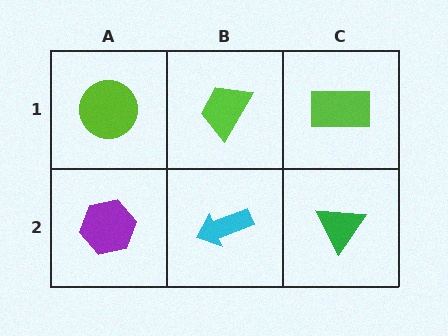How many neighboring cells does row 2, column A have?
2.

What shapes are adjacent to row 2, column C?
A lime rectangle (row 1, column C), a cyan arrow (row 2, column B).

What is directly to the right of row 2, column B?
A green triangle.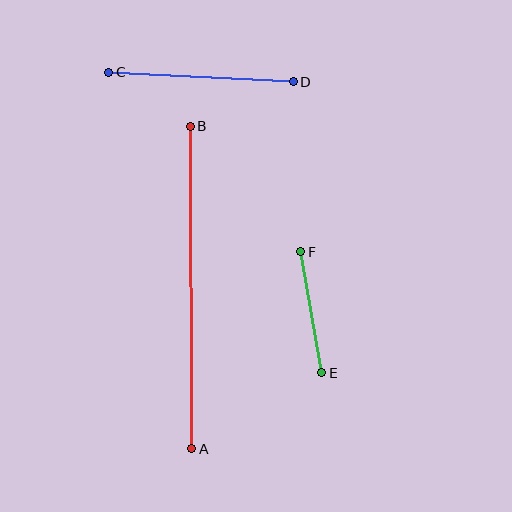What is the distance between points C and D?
The distance is approximately 185 pixels.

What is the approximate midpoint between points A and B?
The midpoint is at approximately (191, 288) pixels.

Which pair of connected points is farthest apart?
Points A and B are farthest apart.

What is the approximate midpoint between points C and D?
The midpoint is at approximately (201, 77) pixels.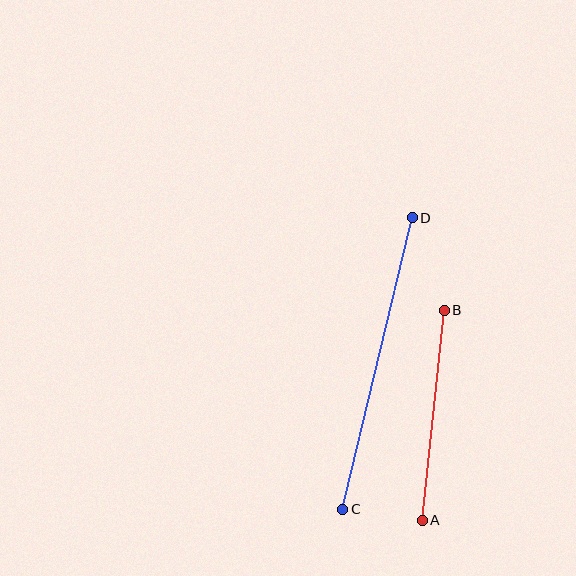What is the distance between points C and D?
The distance is approximately 299 pixels.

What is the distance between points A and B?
The distance is approximately 211 pixels.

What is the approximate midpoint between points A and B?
The midpoint is at approximately (433, 415) pixels.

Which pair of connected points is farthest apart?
Points C and D are farthest apart.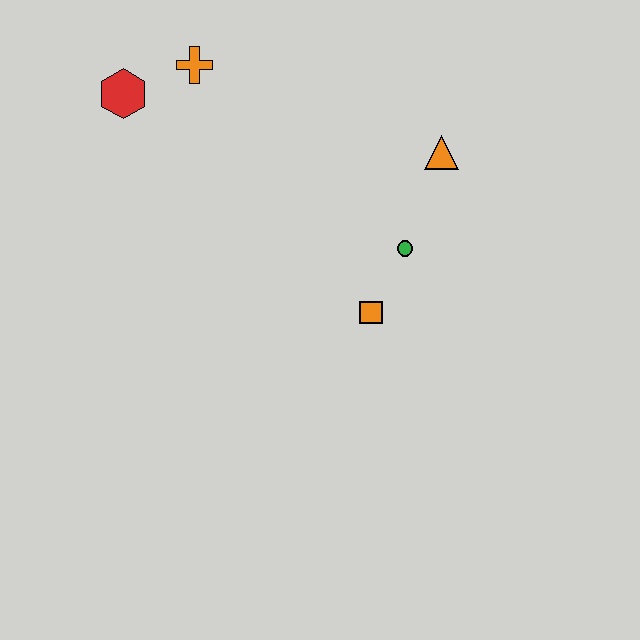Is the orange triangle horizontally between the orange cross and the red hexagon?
No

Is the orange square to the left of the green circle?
Yes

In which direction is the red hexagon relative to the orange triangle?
The red hexagon is to the left of the orange triangle.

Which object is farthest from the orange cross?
The orange square is farthest from the orange cross.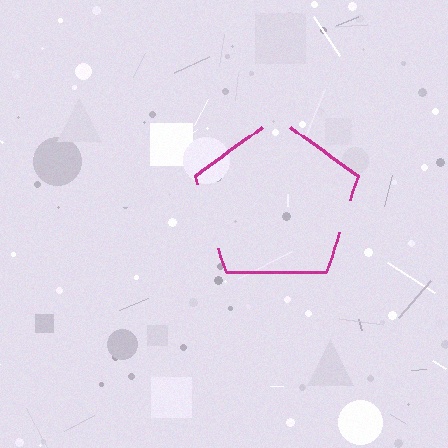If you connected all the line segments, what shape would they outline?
They would outline a pentagon.